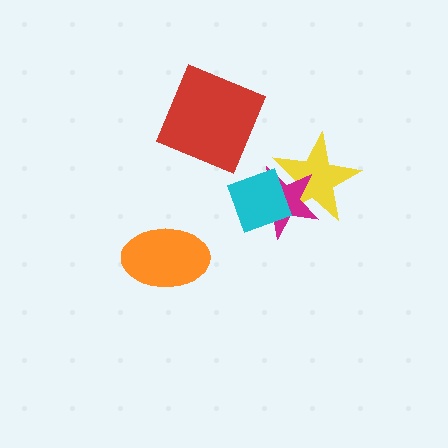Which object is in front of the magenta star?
The cyan square is in front of the magenta star.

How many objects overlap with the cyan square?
2 objects overlap with the cyan square.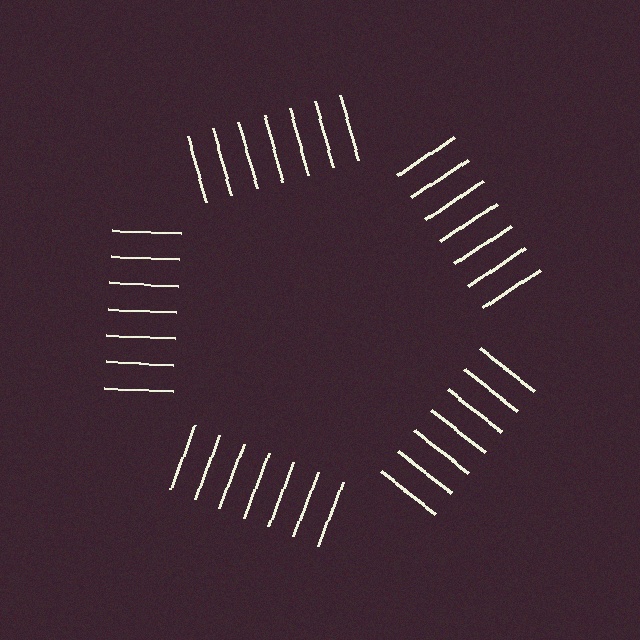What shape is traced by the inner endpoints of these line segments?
An illusory pentagon — the line segments terminate on its edges but no continuous stroke is drawn.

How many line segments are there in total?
35 — 7 along each of the 5 edges.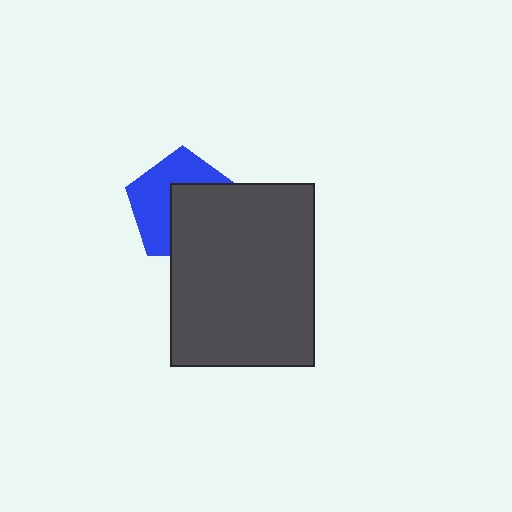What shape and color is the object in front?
The object in front is a dark gray rectangle.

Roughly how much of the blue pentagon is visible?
About half of it is visible (roughly 50%).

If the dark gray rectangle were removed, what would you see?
You would see the complete blue pentagon.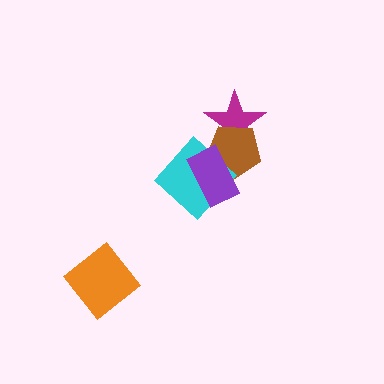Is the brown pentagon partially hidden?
Yes, it is partially covered by another shape.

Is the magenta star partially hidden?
Yes, it is partially covered by another shape.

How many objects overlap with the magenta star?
1 object overlaps with the magenta star.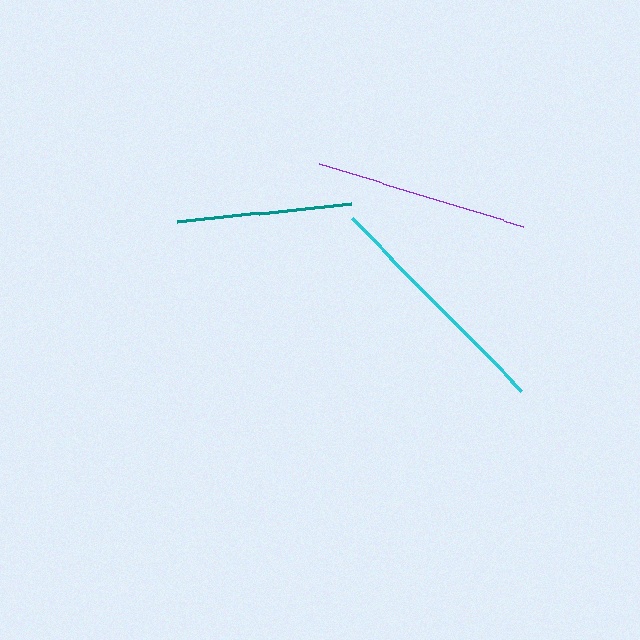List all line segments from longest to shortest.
From longest to shortest: cyan, purple, teal.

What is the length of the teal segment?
The teal segment is approximately 175 pixels long.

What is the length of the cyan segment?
The cyan segment is approximately 242 pixels long.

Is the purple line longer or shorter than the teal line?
The purple line is longer than the teal line.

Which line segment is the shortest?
The teal line is the shortest at approximately 175 pixels.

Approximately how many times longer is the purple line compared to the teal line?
The purple line is approximately 1.2 times the length of the teal line.